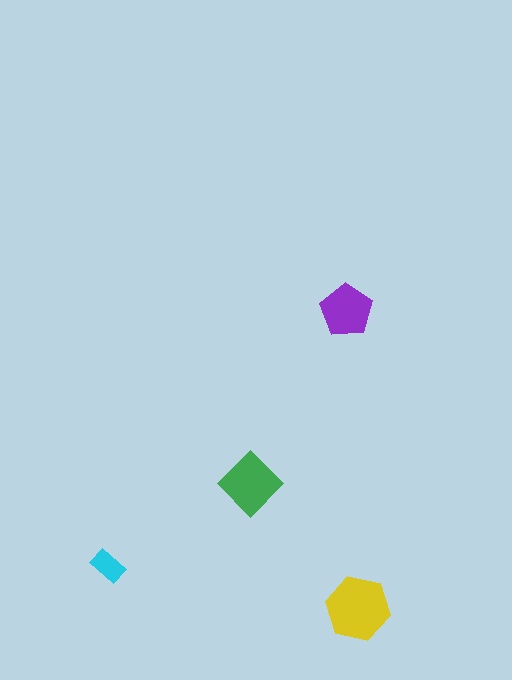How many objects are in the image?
There are 4 objects in the image.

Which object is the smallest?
The cyan rectangle.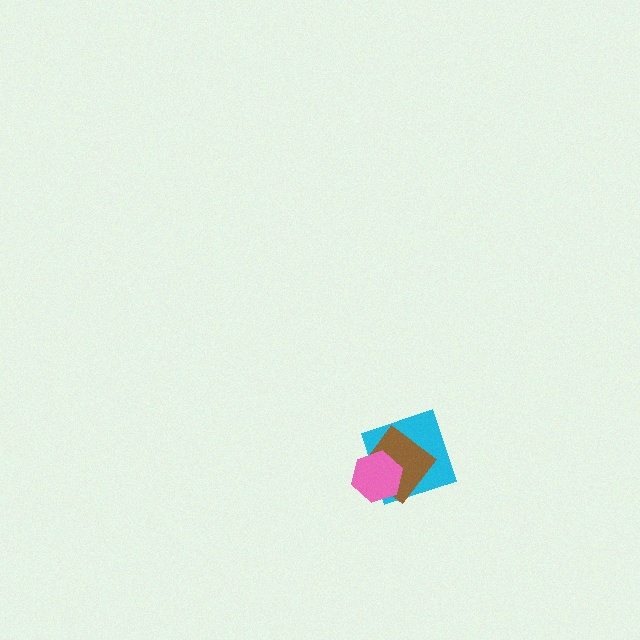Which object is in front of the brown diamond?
The pink hexagon is in front of the brown diamond.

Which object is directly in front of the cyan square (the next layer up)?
The brown diamond is directly in front of the cyan square.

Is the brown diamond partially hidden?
Yes, it is partially covered by another shape.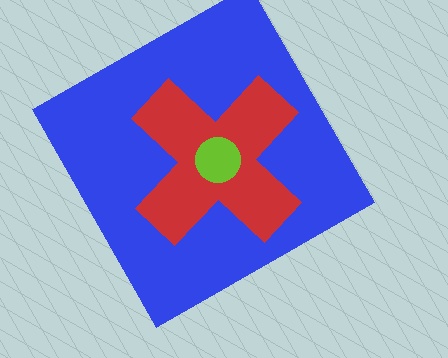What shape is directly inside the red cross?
The lime circle.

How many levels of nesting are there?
3.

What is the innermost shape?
The lime circle.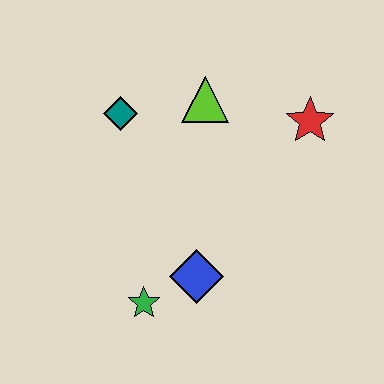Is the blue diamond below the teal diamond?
Yes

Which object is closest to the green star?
The blue diamond is closest to the green star.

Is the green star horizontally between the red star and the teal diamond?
Yes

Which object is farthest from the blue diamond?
The red star is farthest from the blue diamond.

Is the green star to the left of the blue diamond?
Yes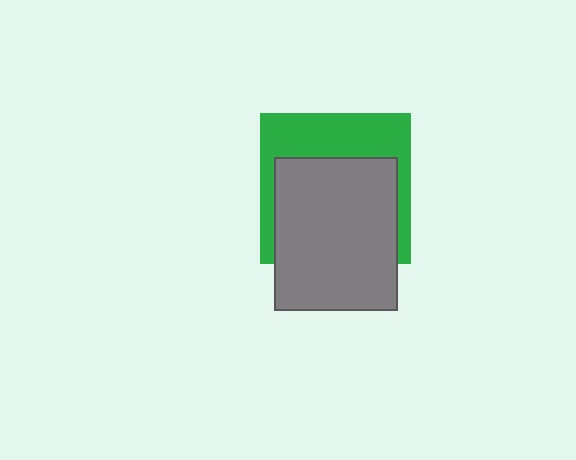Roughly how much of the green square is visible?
A small part of it is visible (roughly 42%).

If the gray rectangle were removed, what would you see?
You would see the complete green square.